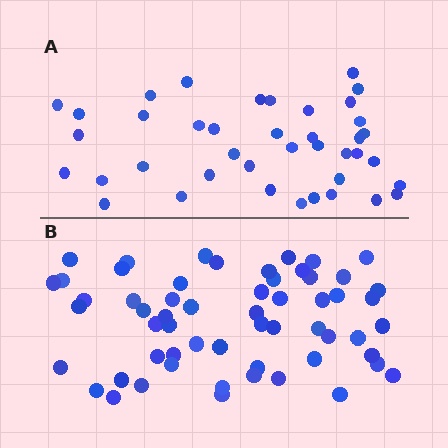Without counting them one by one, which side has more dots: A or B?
Region B (the bottom region) has more dots.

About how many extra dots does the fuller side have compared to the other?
Region B has approximately 20 more dots than region A.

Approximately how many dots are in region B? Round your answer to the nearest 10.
About 60 dots. (The exact count is 58, which rounds to 60.)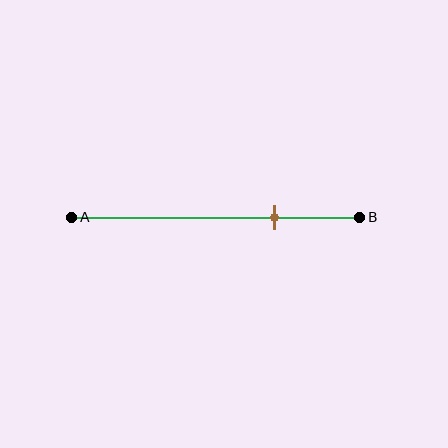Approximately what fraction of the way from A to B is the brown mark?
The brown mark is approximately 70% of the way from A to B.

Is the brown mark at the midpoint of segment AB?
No, the mark is at about 70% from A, not at the 50% midpoint.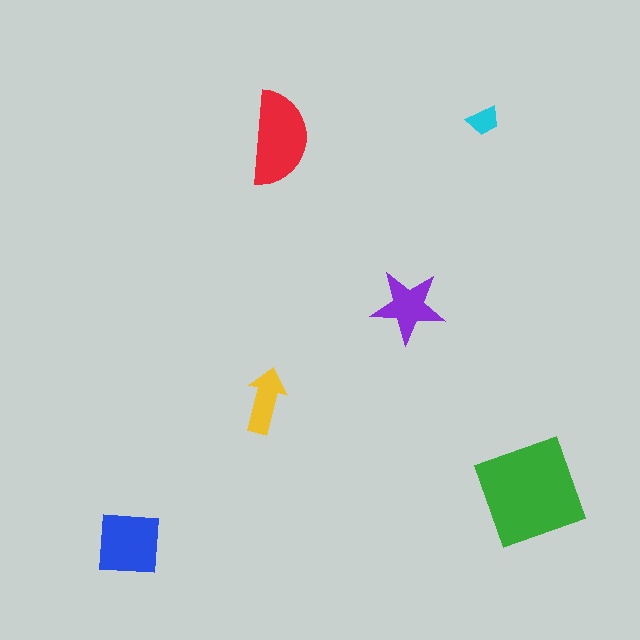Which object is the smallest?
The cyan trapezoid.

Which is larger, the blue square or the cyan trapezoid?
The blue square.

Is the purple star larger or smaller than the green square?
Smaller.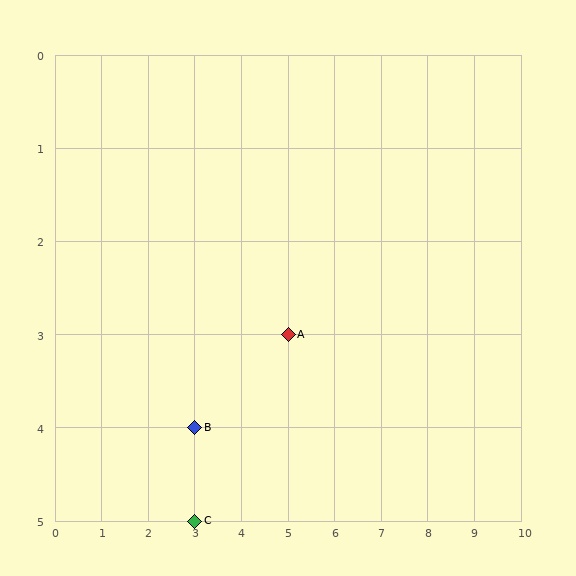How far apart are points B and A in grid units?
Points B and A are 2 columns and 1 row apart (about 2.2 grid units diagonally).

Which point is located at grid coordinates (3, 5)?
Point C is at (3, 5).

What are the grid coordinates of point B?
Point B is at grid coordinates (3, 4).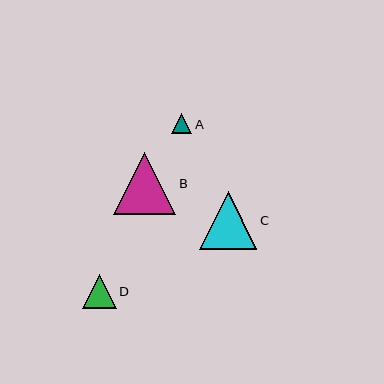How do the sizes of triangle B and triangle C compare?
Triangle B and triangle C are approximately the same size.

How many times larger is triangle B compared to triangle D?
Triangle B is approximately 1.8 times the size of triangle D.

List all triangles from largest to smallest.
From largest to smallest: B, C, D, A.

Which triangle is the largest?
Triangle B is the largest with a size of approximately 62 pixels.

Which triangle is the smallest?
Triangle A is the smallest with a size of approximately 20 pixels.